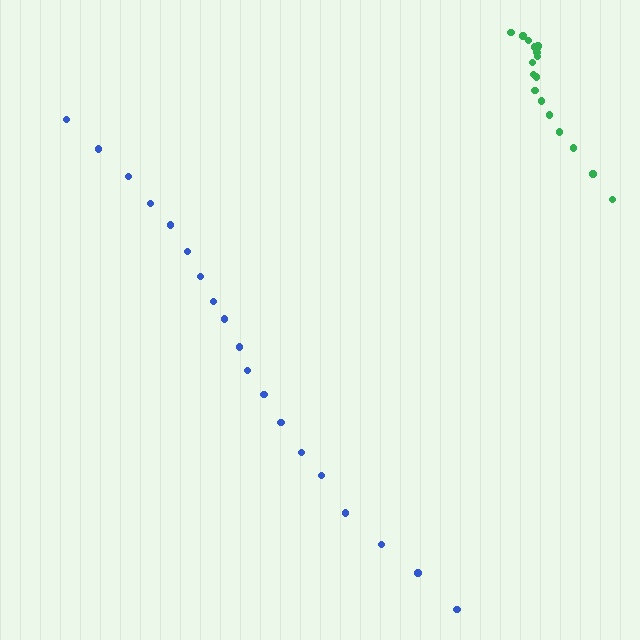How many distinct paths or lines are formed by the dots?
There are 2 distinct paths.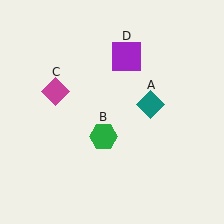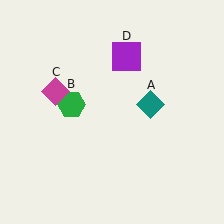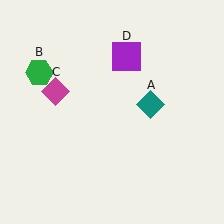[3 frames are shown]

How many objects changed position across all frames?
1 object changed position: green hexagon (object B).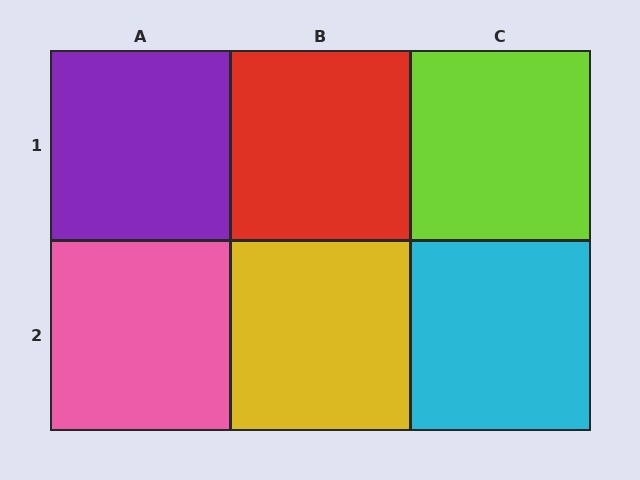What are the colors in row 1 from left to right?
Purple, red, lime.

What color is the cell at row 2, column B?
Yellow.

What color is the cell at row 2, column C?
Cyan.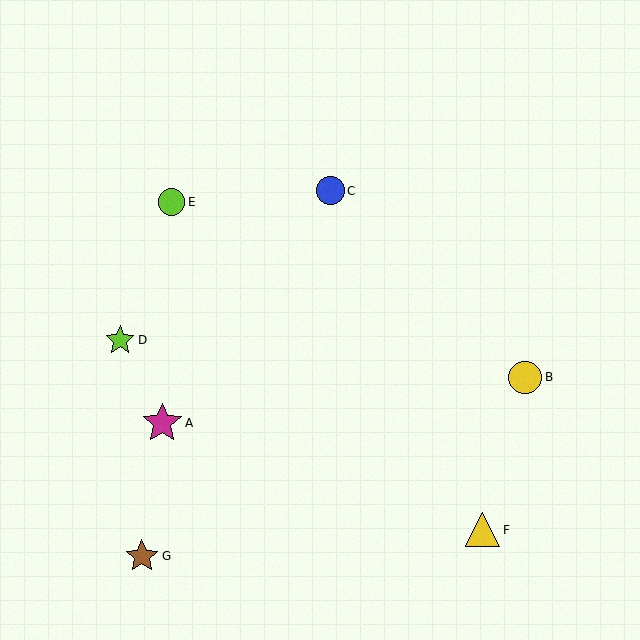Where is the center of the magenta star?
The center of the magenta star is at (162, 423).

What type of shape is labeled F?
Shape F is a yellow triangle.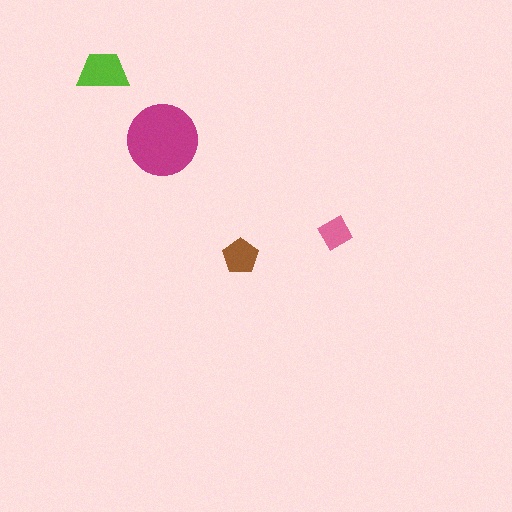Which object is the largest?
The magenta circle.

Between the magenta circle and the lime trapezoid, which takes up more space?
The magenta circle.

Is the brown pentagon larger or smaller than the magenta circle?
Smaller.